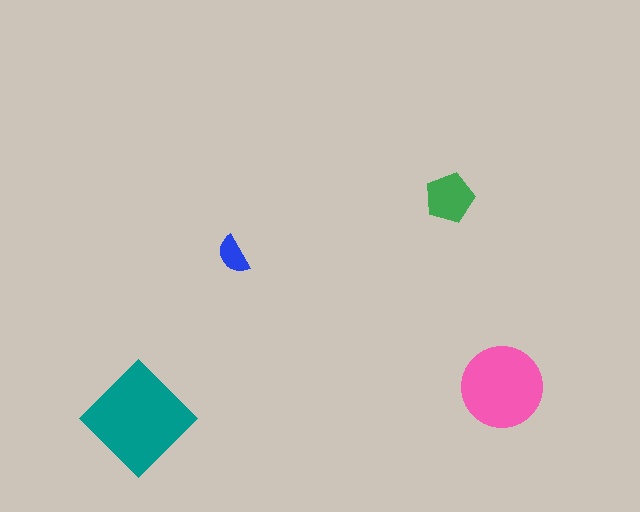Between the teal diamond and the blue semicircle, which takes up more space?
The teal diamond.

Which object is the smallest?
The blue semicircle.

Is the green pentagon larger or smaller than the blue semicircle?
Larger.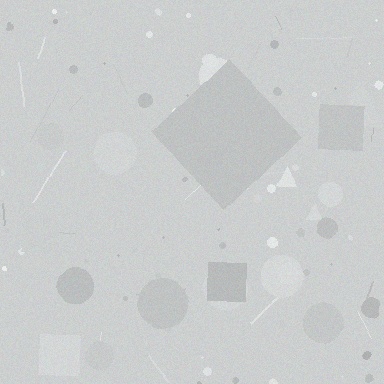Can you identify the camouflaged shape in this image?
The camouflaged shape is a diamond.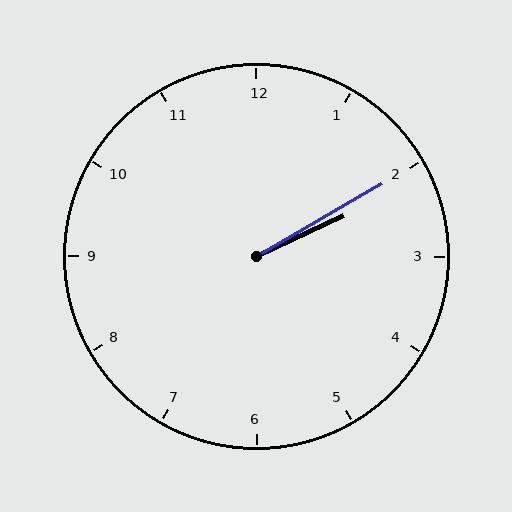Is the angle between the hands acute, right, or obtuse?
It is acute.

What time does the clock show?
2:10.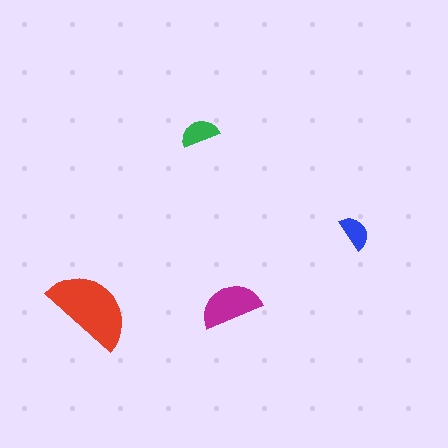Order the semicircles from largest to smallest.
the red one, the magenta one, the green one, the blue one.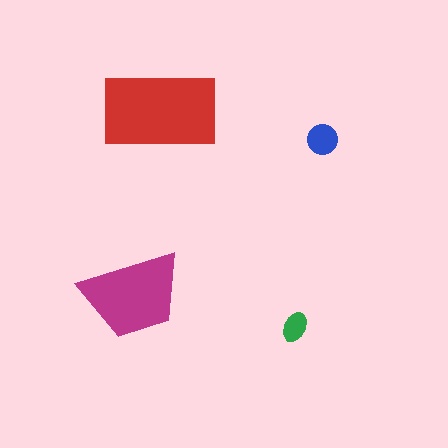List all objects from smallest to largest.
The green ellipse, the blue circle, the magenta trapezoid, the red rectangle.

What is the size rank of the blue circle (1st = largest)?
3rd.